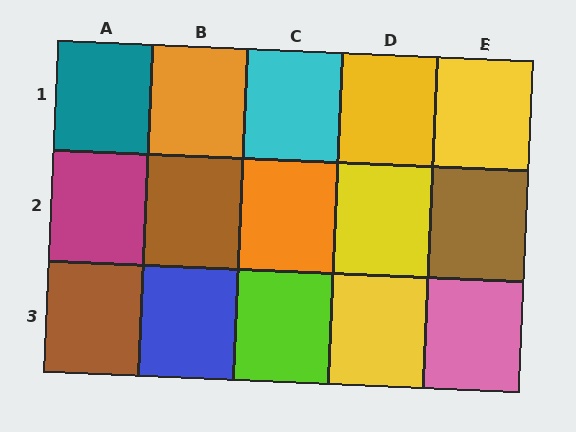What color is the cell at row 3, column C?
Lime.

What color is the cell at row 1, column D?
Yellow.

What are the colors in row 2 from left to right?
Magenta, brown, orange, yellow, brown.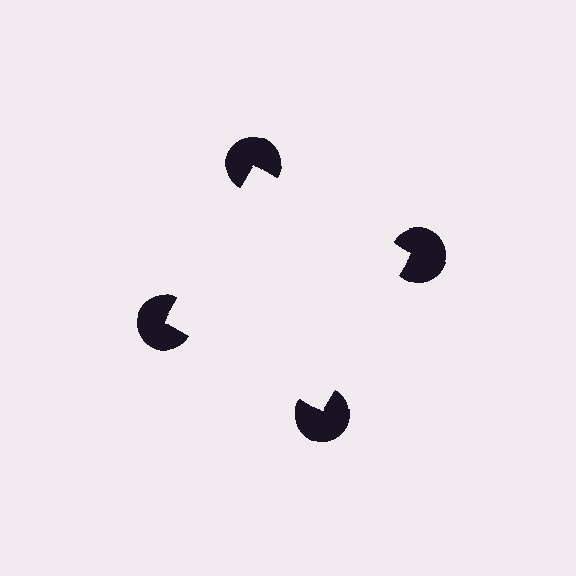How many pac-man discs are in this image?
There are 4 — one at each vertex of the illusory square.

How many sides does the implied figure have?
4 sides.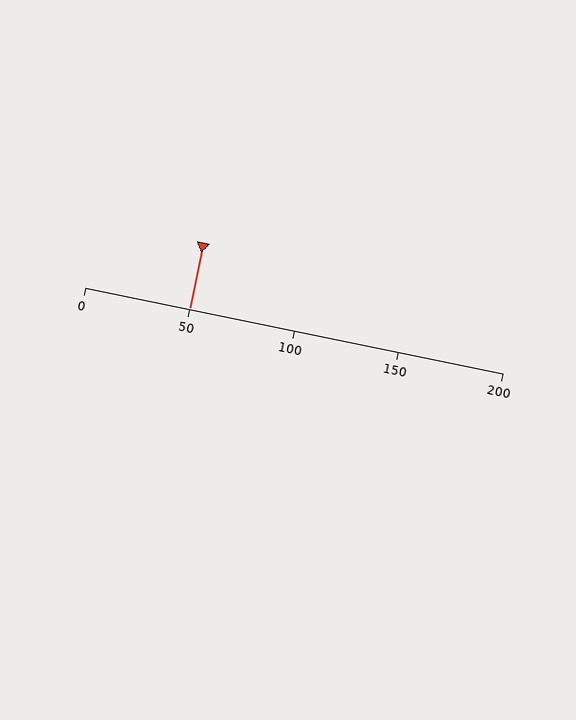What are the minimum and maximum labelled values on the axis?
The axis runs from 0 to 200.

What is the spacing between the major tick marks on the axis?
The major ticks are spaced 50 apart.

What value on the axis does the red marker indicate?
The marker indicates approximately 50.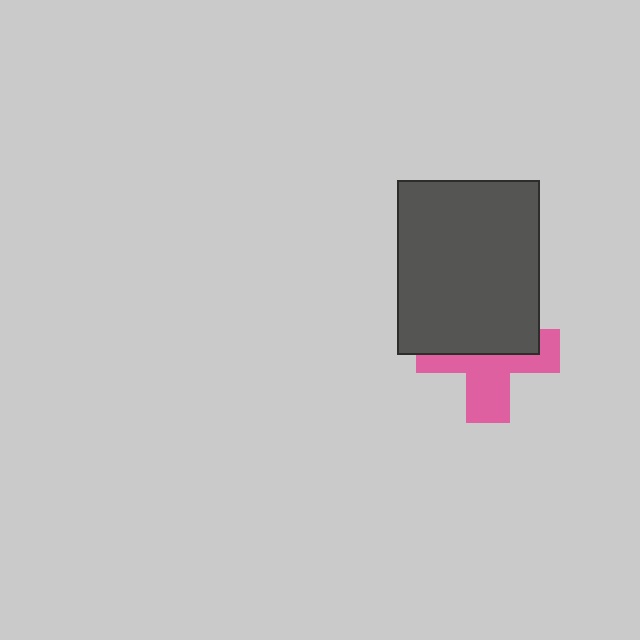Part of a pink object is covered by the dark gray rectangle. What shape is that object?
It is a cross.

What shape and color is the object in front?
The object in front is a dark gray rectangle.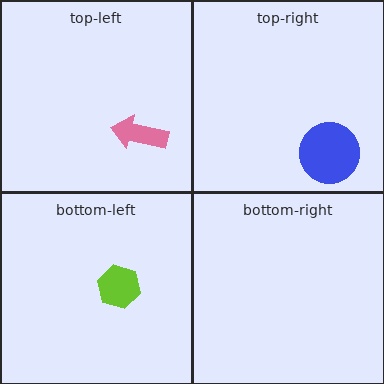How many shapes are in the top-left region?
1.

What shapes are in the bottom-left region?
The lime hexagon.